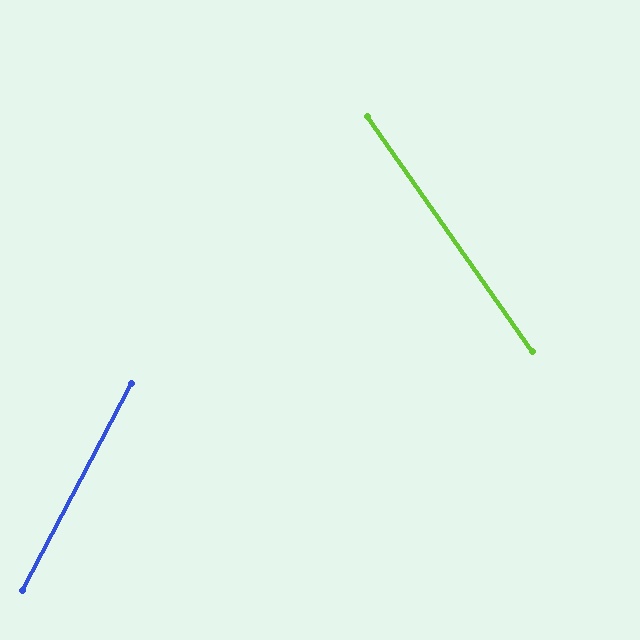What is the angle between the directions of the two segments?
Approximately 63 degrees.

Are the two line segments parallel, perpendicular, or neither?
Neither parallel nor perpendicular — they differ by about 63°.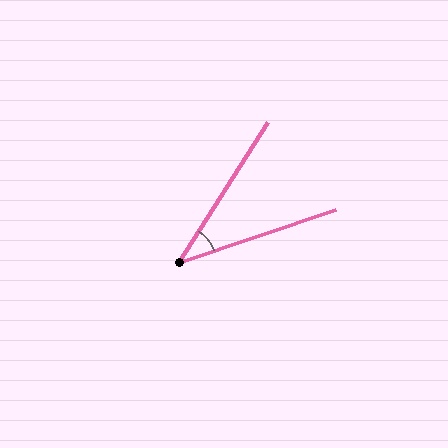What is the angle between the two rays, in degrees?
Approximately 39 degrees.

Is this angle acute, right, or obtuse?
It is acute.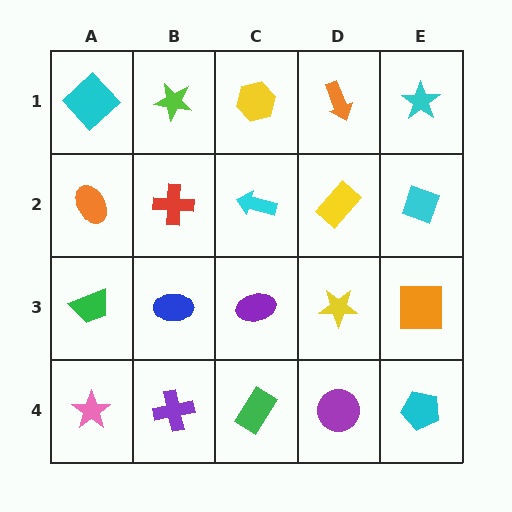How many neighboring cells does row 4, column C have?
3.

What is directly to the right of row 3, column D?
An orange square.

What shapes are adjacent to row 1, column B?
A red cross (row 2, column B), a cyan diamond (row 1, column A), a yellow hexagon (row 1, column C).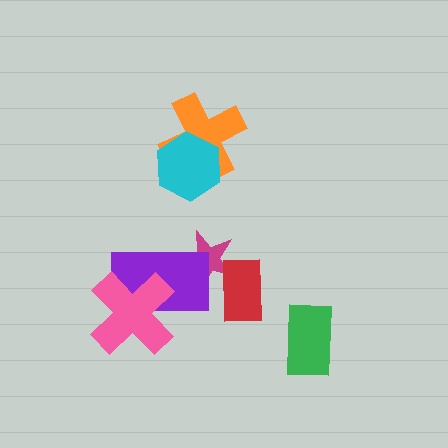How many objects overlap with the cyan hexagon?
1 object overlaps with the cyan hexagon.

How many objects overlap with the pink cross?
1 object overlaps with the pink cross.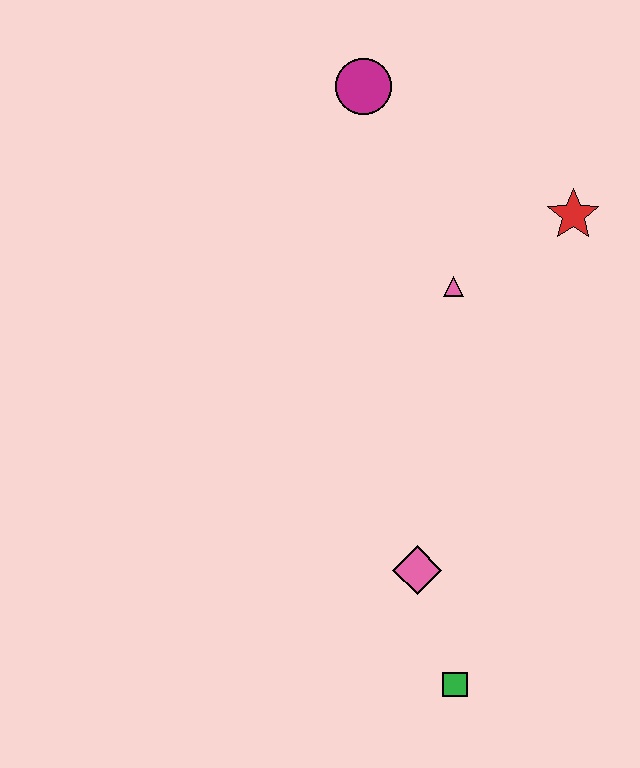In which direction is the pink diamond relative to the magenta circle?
The pink diamond is below the magenta circle.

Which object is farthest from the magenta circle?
The green square is farthest from the magenta circle.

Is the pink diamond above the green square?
Yes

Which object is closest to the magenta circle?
The pink triangle is closest to the magenta circle.